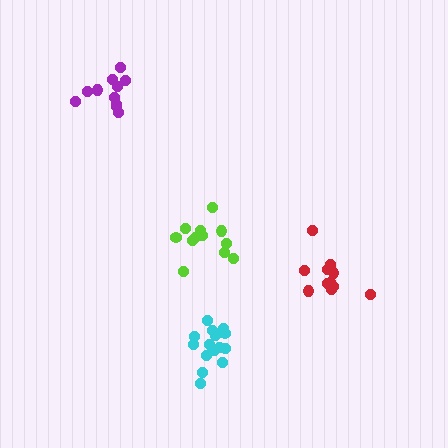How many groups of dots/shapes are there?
There are 4 groups.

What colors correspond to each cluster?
The clusters are colored: lime, red, cyan, purple.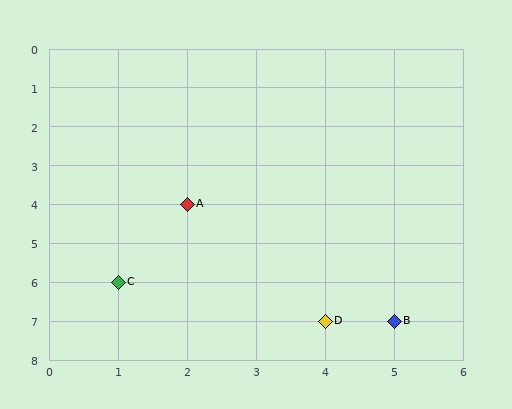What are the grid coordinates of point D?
Point D is at grid coordinates (4, 7).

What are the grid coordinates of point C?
Point C is at grid coordinates (1, 6).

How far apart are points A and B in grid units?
Points A and B are 3 columns and 3 rows apart (about 4.2 grid units diagonally).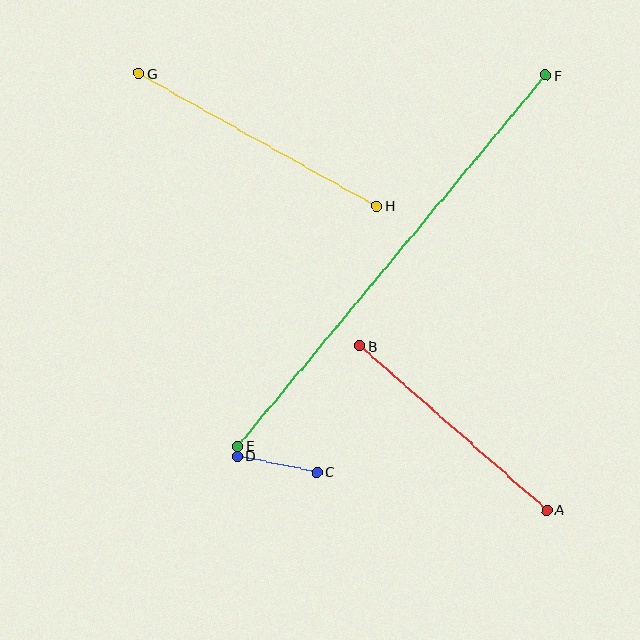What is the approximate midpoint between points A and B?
The midpoint is at approximately (453, 428) pixels.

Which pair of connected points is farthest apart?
Points E and F are farthest apart.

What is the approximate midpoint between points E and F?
The midpoint is at approximately (392, 261) pixels.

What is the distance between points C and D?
The distance is approximately 81 pixels.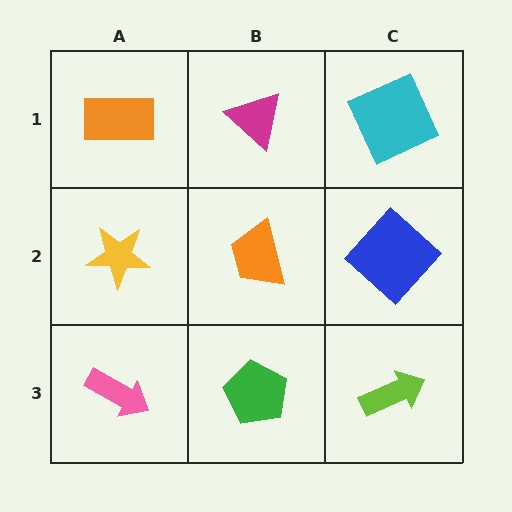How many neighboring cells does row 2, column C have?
3.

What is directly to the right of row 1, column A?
A magenta triangle.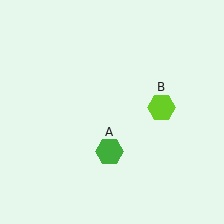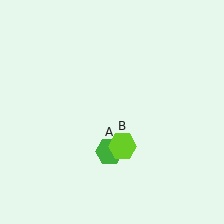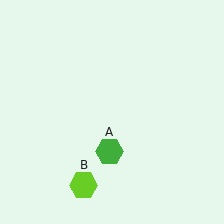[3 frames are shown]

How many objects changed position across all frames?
1 object changed position: lime hexagon (object B).